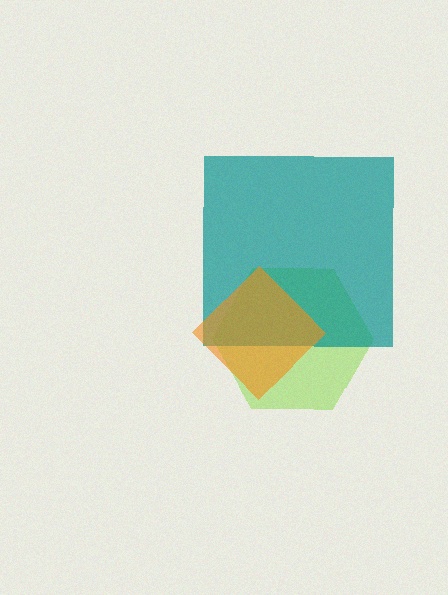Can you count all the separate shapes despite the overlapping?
Yes, there are 3 separate shapes.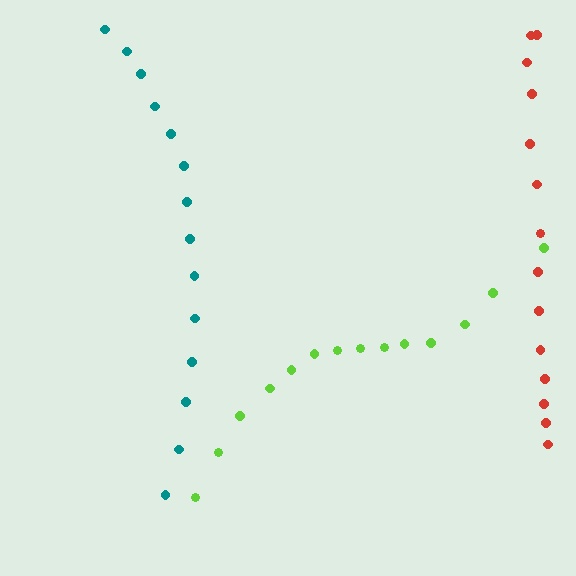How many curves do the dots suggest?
There are 3 distinct paths.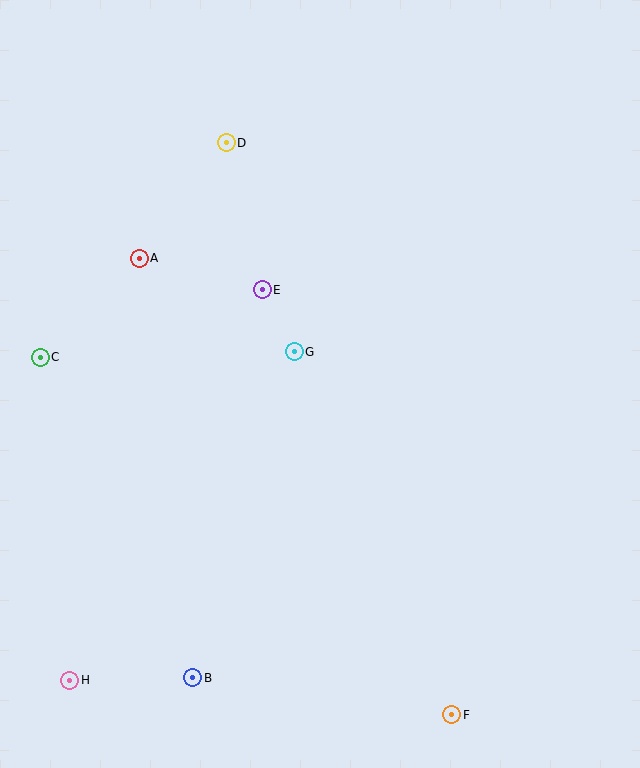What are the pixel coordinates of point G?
Point G is at (294, 352).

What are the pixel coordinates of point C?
Point C is at (40, 357).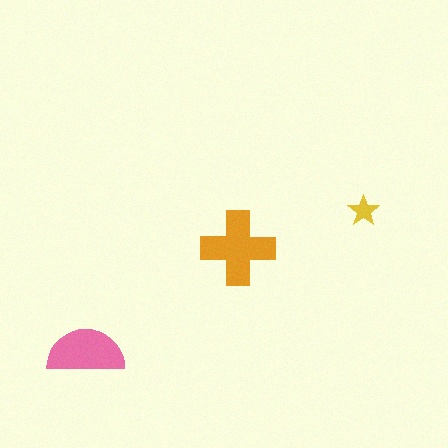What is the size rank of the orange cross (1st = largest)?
1st.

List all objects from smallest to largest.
The yellow star, the pink semicircle, the orange cross.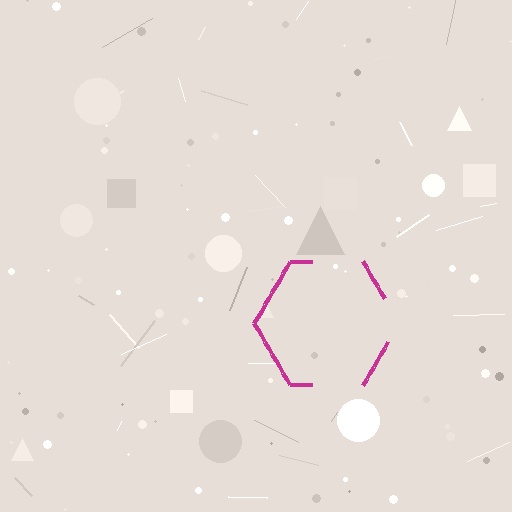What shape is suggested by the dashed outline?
The dashed outline suggests a hexagon.